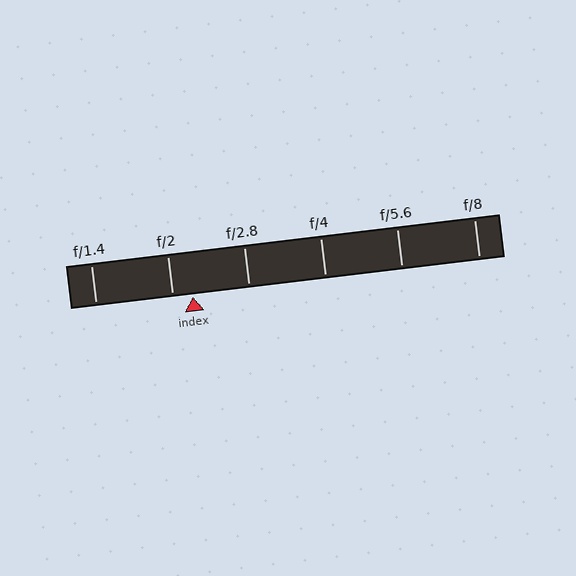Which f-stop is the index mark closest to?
The index mark is closest to f/2.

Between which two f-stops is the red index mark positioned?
The index mark is between f/2 and f/2.8.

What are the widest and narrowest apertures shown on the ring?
The widest aperture shown is f/1.4 and the narrowest is f/8.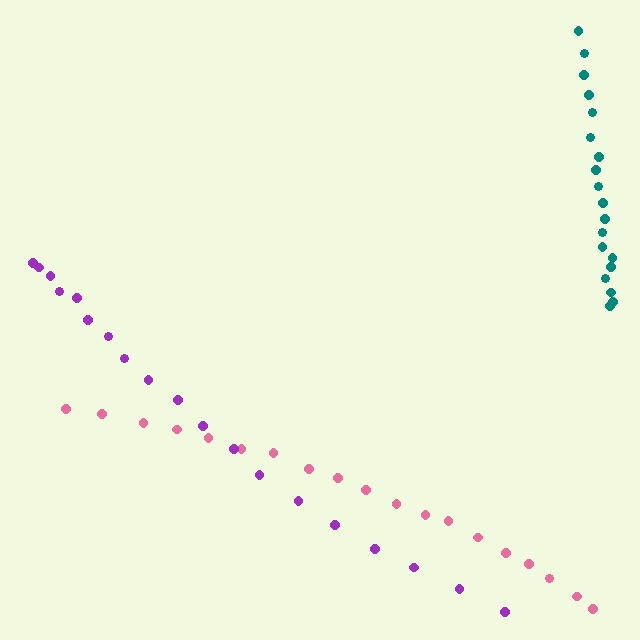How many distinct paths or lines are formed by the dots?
There are 3 distinct paths.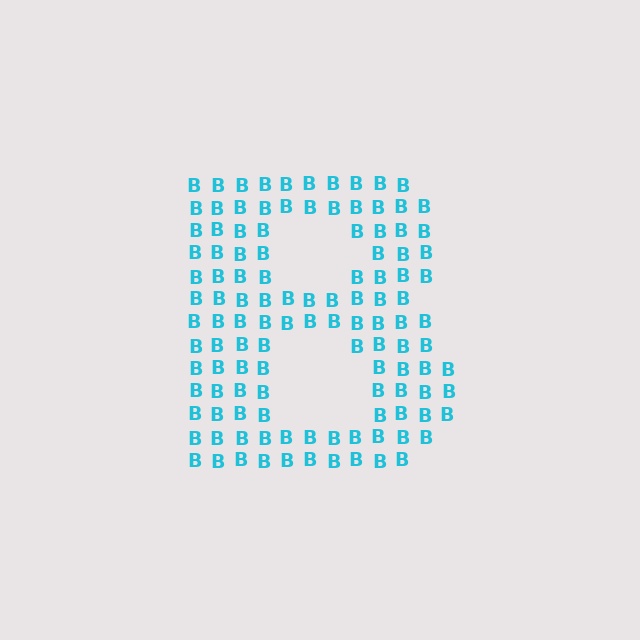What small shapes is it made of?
It is made of small letter B's.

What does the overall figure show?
The overall figure shows the letter B.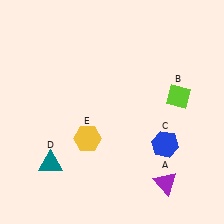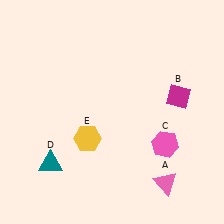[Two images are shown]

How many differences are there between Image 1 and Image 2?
There are 3 differences between the two images.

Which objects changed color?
A changed from purple to pink. B changed from lime to magenta. C changed from blue to pink.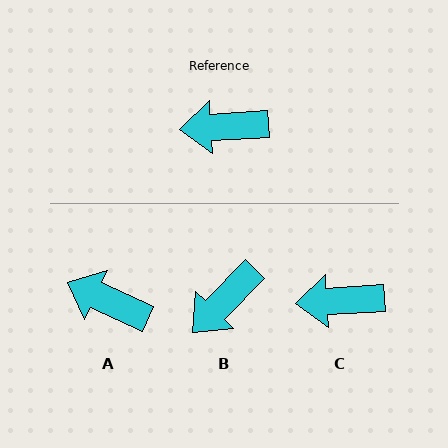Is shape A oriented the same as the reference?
No, it is off by about 28 degrees.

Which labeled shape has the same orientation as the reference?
C.